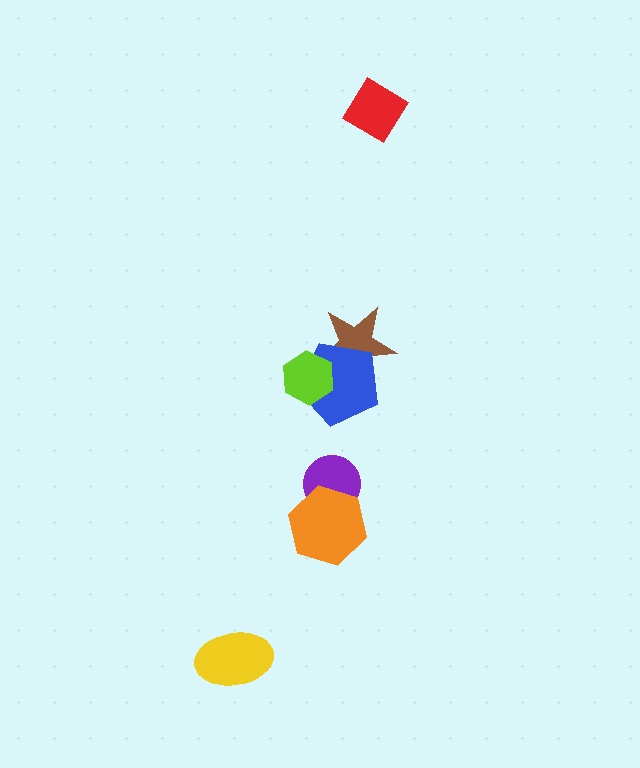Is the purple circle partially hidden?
Yes, it is partially covered by another shape.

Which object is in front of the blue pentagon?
The lime hexagon is in front of the blue pentagon.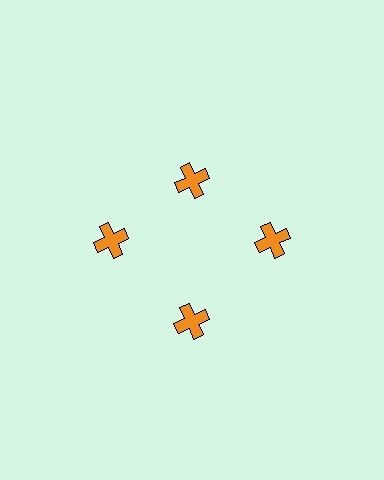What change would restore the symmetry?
The symmetry would be restored by moving it outward, back onto the ring so that all 4 crosses sit at equal angles and equal distance from the center.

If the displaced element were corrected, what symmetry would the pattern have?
It would have 4-fold rotational symmetry — the pattern would map onto itself every 90 degrees.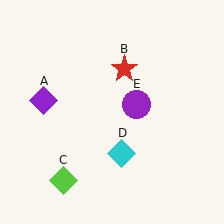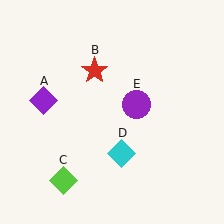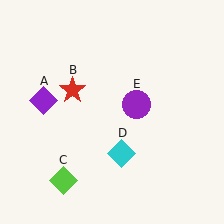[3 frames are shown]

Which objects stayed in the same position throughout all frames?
Purple diamond (object A) and lime diamond (object C) and cyan diamond (object D) and purple circle (object E) remained stationary.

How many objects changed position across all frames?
1 object changed position: red star (object B).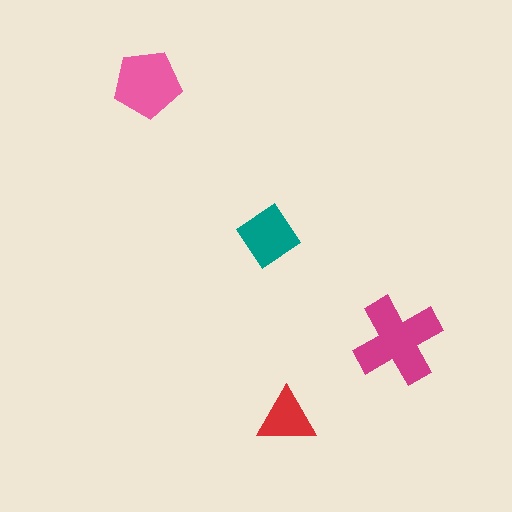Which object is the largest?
The magenta cross.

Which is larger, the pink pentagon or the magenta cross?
The magenta cross.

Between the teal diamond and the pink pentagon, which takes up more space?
The pink pentagon.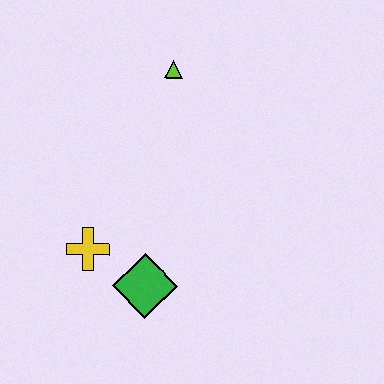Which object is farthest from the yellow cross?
The lime triangle is farthest from the yellow cross.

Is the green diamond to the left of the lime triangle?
Yes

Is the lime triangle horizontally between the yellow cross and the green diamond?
No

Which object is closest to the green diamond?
The yellow cross is closest to the green diamond.